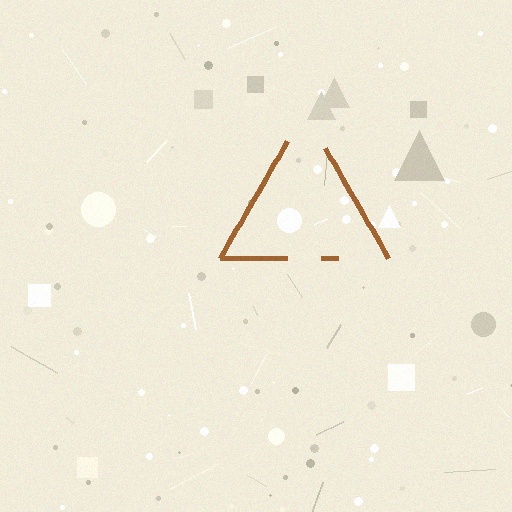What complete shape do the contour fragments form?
The contour fragments form a triangle.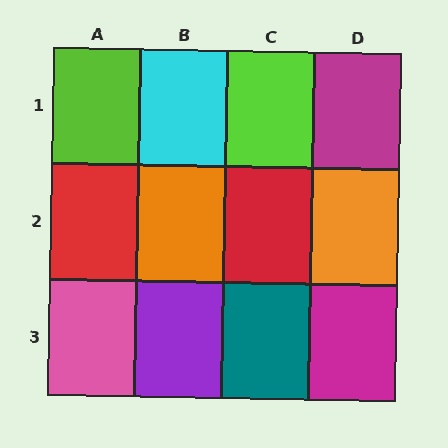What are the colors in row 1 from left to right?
Lime, cyan, lime, magenta.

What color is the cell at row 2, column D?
Orange.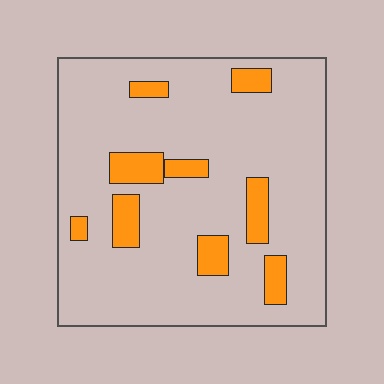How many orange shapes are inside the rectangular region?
9.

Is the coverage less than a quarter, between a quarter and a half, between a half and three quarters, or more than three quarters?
Less than a quarter.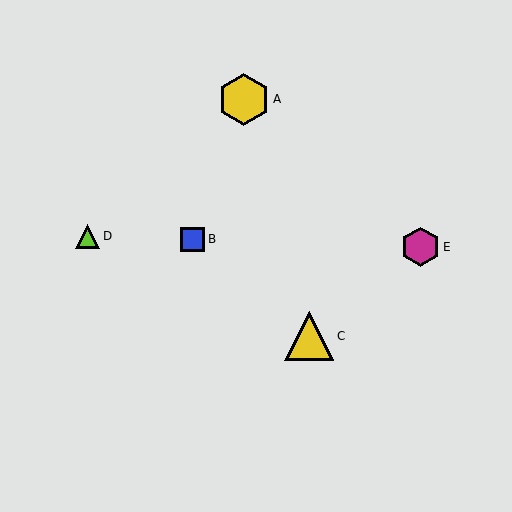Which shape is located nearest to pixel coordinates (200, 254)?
The blue square (labeled B) at (193, 239) is nearest to that location.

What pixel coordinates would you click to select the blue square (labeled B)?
Click at (193, 239) to select the blue square B.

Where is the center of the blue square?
The center of the blue square is at (193, 239).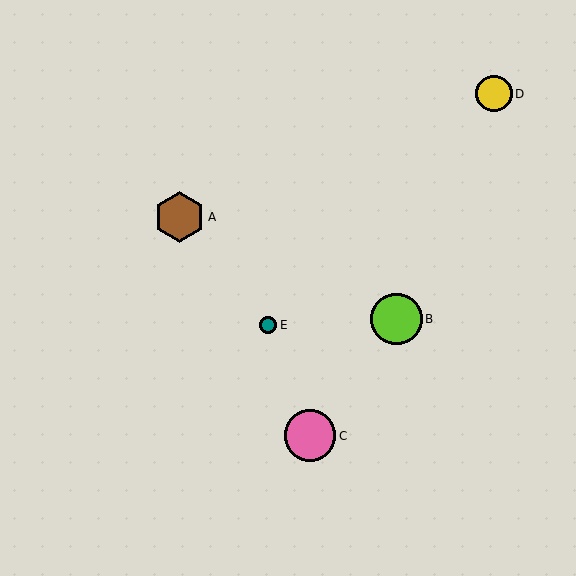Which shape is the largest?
The pink circle (labeled C) is the largest.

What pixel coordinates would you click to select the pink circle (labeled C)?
Click at (310, 436) to select the pink circle C.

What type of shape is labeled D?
Shape D is a yellow circle.